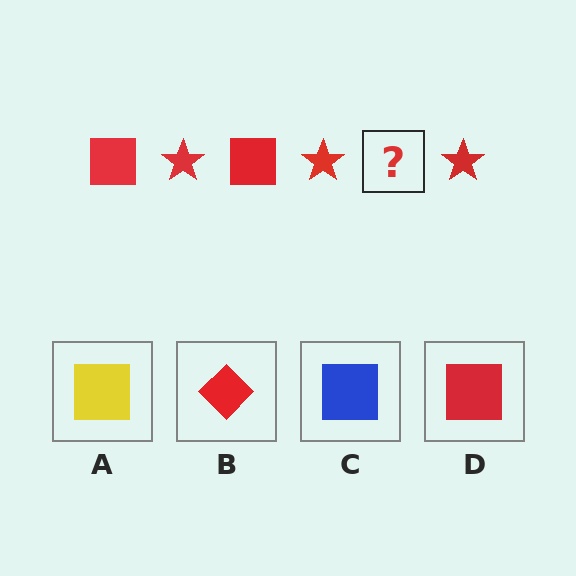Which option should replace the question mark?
Option D.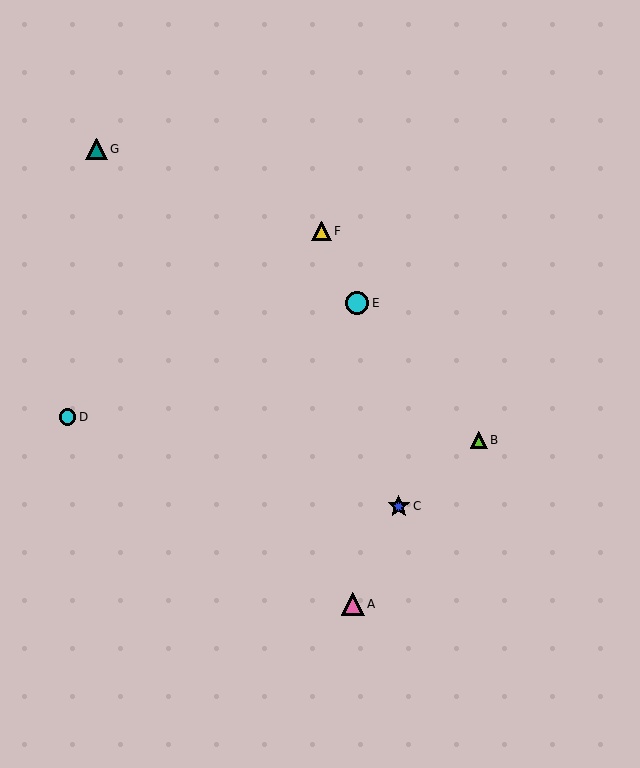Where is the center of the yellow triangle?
The center of the yellow triangle is at (321, 231).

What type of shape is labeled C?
Shape C is a blue star.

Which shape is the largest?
The cyan circle (labeled E) is the largest.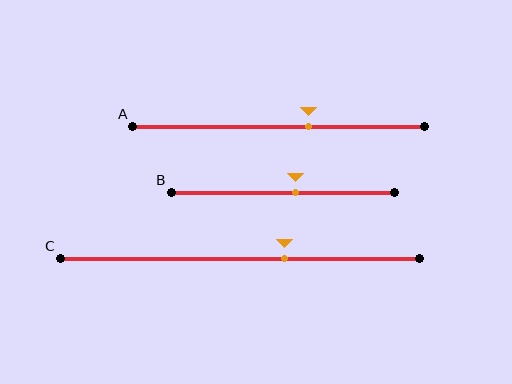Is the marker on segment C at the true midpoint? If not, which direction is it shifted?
No, the marker on segment C is shifted to the right by about 12% of the segment length.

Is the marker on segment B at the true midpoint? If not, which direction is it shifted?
No, the marker on segment B is shifted to the right by about 6% of the segment length.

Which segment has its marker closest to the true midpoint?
Segment B has its marker closest to the true midpoint.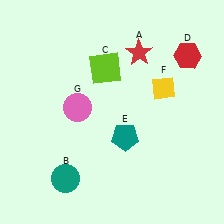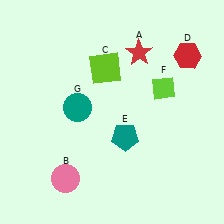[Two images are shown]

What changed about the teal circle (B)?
In Image 1, B is teal. In Image 2, it changed to pink.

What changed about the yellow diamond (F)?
In Image 1, F is yellow. In Image 2, it changed to lime.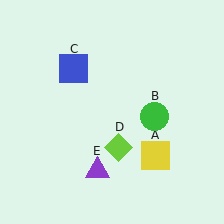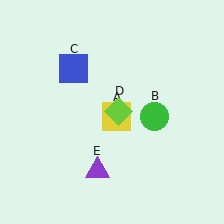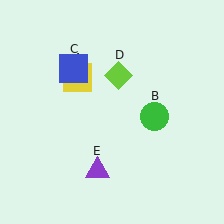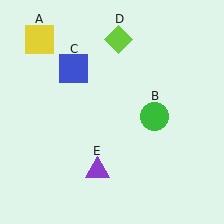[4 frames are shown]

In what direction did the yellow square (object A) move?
The yellow square (object A) moved up and to the left.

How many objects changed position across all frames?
2 objects changed position: yellow square (object A), lime diamond (object D).